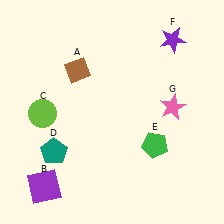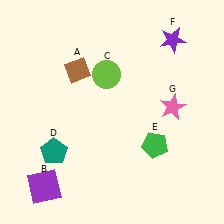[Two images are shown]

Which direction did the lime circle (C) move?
The lime circle (C) moved right.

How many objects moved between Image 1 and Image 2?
1 object moved between the two images.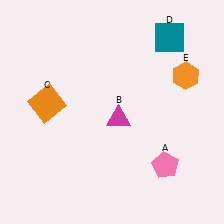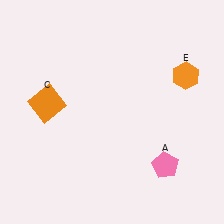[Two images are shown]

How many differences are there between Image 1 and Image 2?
There are 2 differences between the two images.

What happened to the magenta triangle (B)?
The magenta triangle (B) was removed in Image 2. It was in the bottom-right area of Image 1.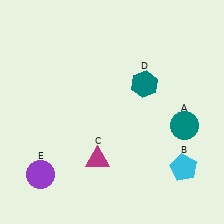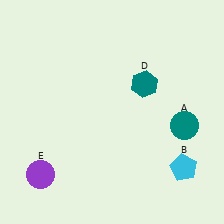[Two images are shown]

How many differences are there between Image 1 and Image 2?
There is 1 difference between the two images.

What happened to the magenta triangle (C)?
The magenta triangle (C) was removed in Image 2. It was in the bottom-left area of Image 1.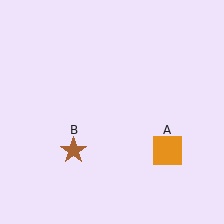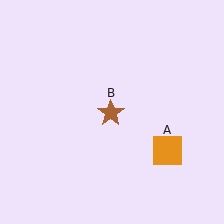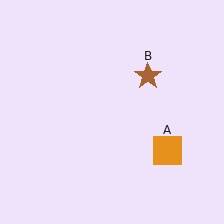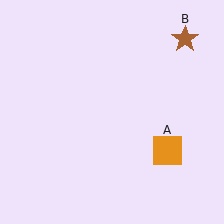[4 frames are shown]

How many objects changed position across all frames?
1 object changed position: brown star (object B).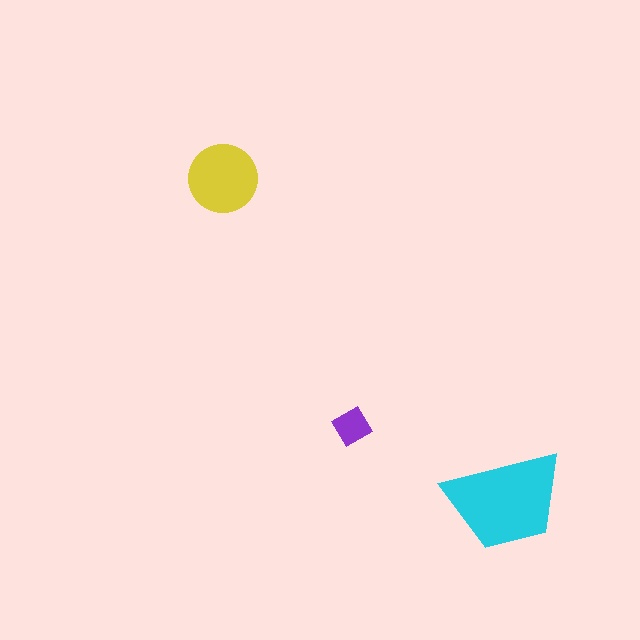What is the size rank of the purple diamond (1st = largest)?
3rd.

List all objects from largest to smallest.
The cyan trapezoid, the yellow circle, the purple diamond.